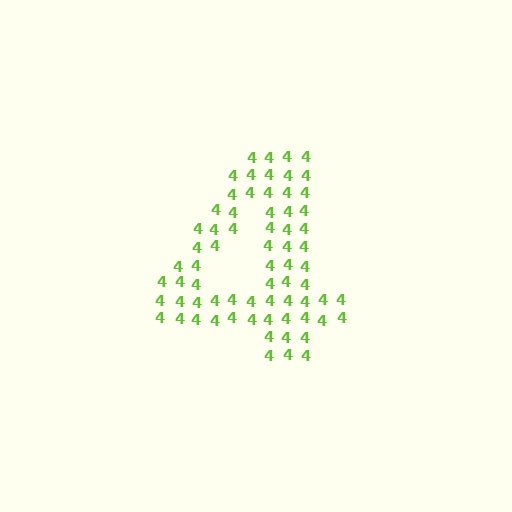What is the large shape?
The large shape is the digit 4.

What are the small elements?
The small elements are digit 4's.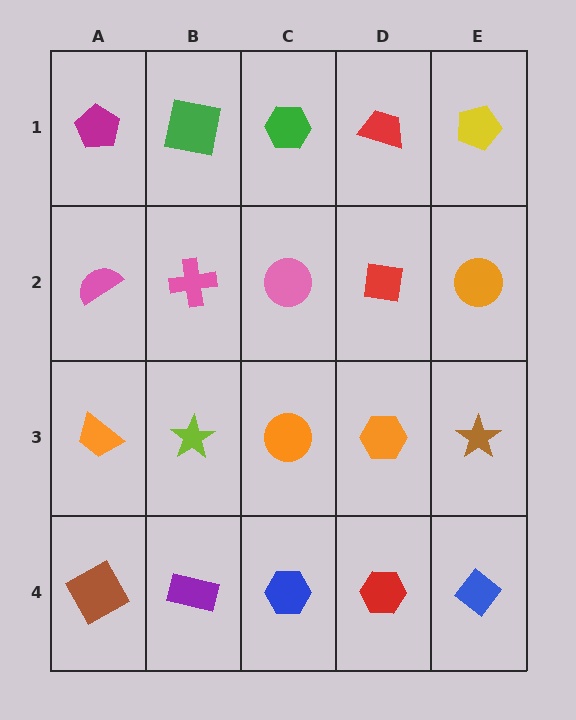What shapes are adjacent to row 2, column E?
A yellow pentagon (row 1, column E), a brown star (row 3, column E), a red square (row 2, column D).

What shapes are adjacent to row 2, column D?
A red trapezoid (row 1, column D), an orange hexagon (row 3, column D), a pink circle (row 2, column C), an orange circle (row 2, column E).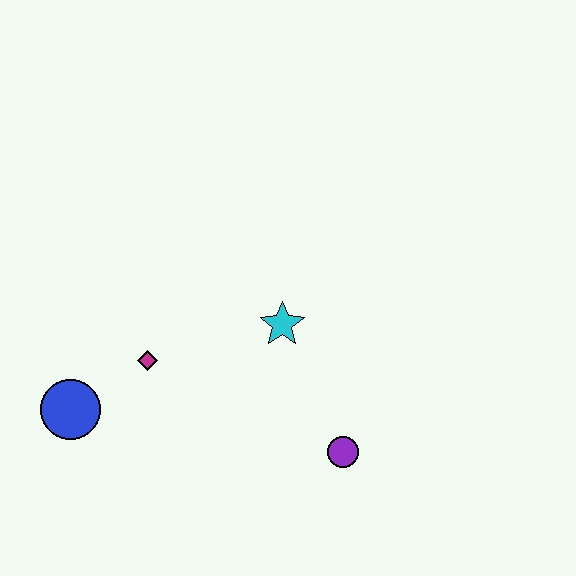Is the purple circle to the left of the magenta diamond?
No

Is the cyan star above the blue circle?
Yes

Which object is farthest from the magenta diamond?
The purple circle is farthest from the magenta diamond.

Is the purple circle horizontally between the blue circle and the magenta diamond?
No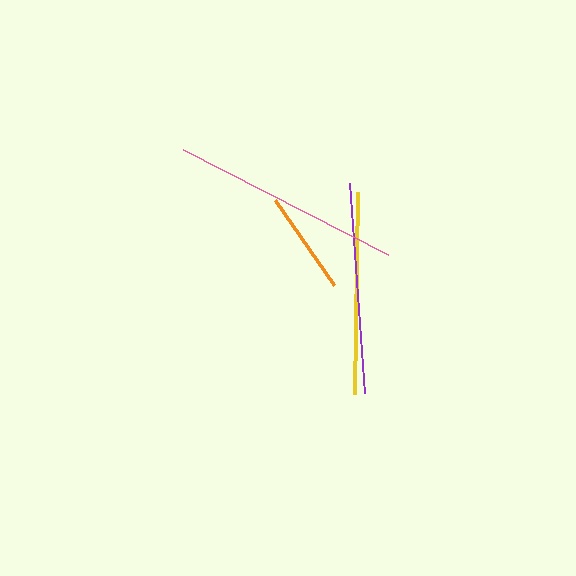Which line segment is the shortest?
The orange line is the shortest at approximately 104 pixels.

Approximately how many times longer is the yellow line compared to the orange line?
The yellow line is approximately 1.9 times the length of the orange line.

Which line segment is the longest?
The pink line is the longest at approximately 230 pixels.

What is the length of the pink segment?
The pink segment is approximately 230 pixels long.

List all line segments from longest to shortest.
From longest to shortest: pink, purple, yellow, orange.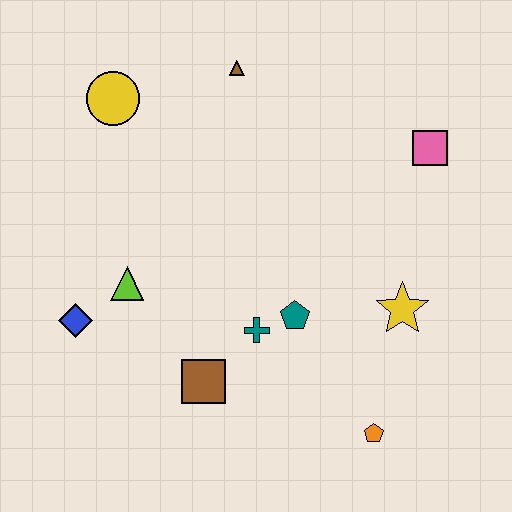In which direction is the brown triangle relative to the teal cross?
The brown triangle is above the teal cross.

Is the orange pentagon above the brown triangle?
No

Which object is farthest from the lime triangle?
The pink square is farthest from the lime triangle.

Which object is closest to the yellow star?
The teal pentagon is closest to the yellow star.